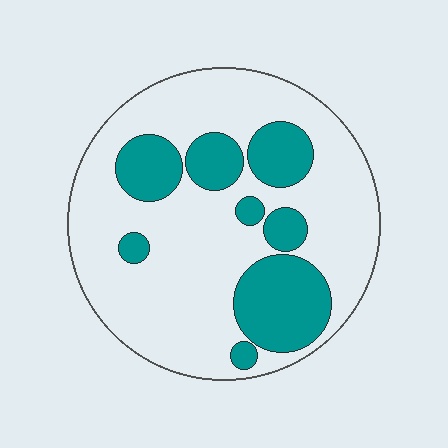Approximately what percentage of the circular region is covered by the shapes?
Approximately 25%.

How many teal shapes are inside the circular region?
8.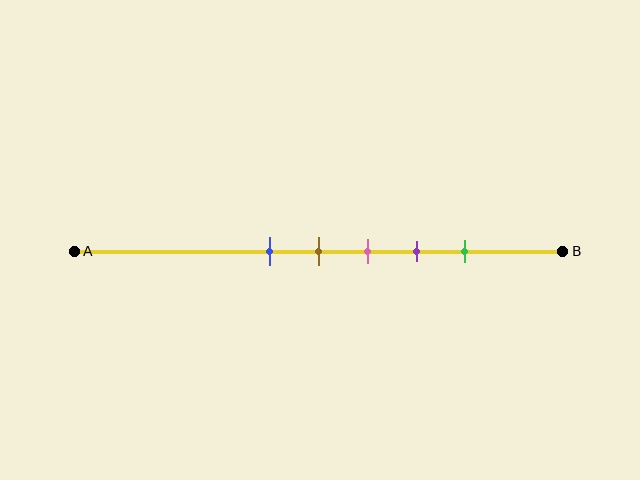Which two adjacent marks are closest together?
The blue and brown marks are the closest adjacent pair.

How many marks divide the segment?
There are 5 marks dividing the segment.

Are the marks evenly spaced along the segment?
Yes, the marks are approximately evenly spaced.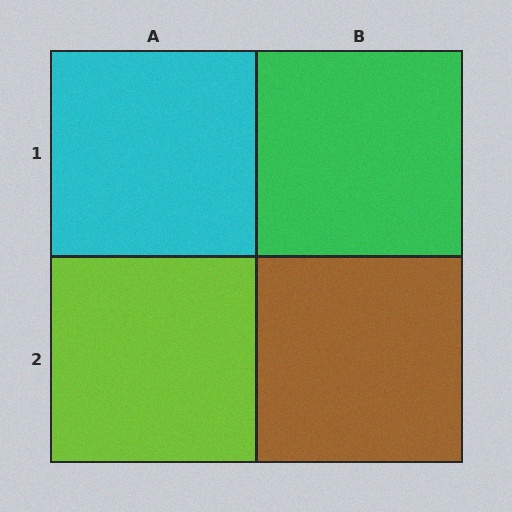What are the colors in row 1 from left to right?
Cyan, green.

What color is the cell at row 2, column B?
Brown.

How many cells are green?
1 cell is green.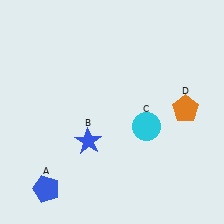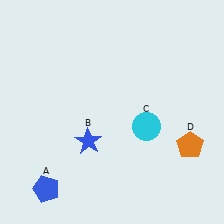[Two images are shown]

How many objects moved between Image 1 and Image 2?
1 object moved between the two images.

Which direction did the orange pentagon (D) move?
The orange pentagon (D) moved down.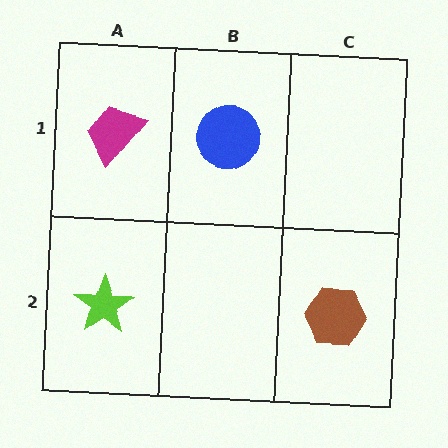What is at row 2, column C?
A brown hexagon.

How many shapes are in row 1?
2 shapes.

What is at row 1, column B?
A blue circle.